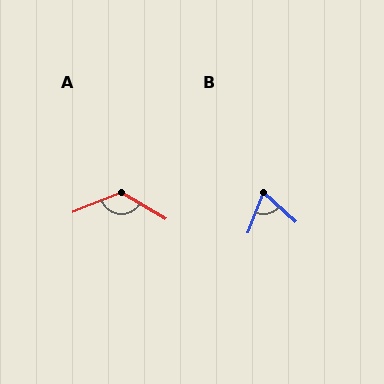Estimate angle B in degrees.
Approximately 69 degrees.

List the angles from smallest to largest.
B (69°), A (127°).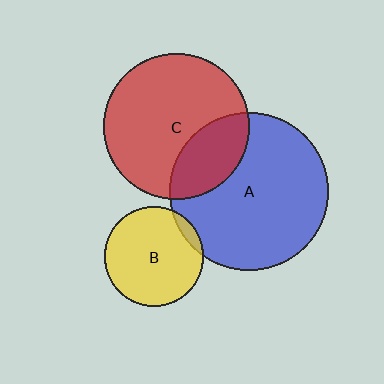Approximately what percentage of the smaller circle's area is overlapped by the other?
Approximately 5%.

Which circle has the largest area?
Circle A (blue).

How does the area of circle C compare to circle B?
Approximately 2.1 times.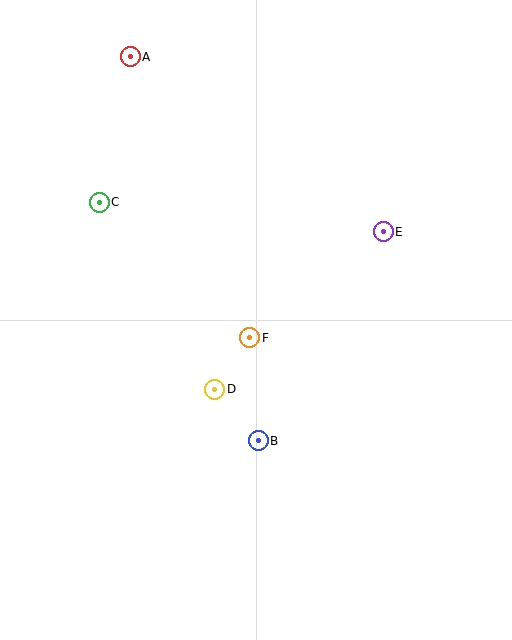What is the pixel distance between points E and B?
The distance between E and B is 243 pixels.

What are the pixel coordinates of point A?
Point A is at (130, 57).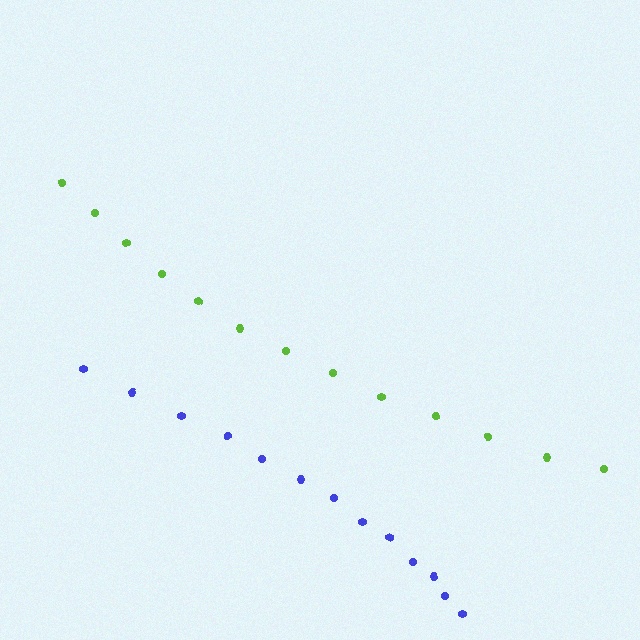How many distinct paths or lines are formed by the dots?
There are 2 distinct paths.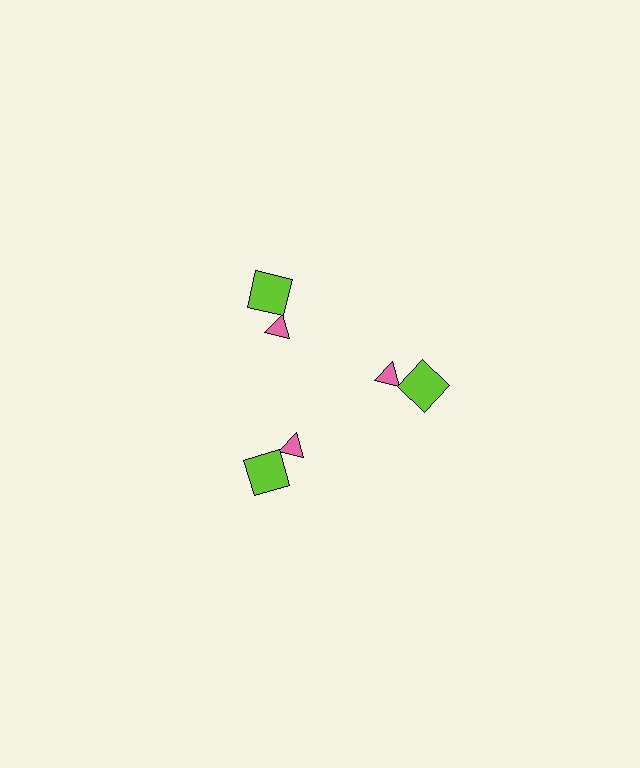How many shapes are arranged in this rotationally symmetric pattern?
There are 6 shapes, arranged in 3 groups of 2.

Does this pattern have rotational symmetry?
Yes, this pattern has 3-fold rotational symmetry. It looks the same after rotating 120 degrees around the center.